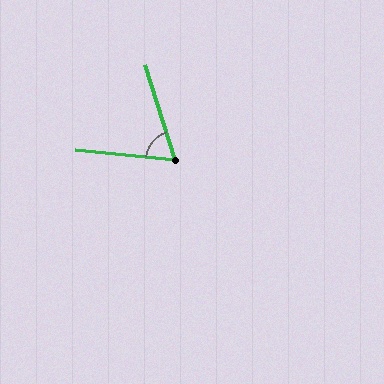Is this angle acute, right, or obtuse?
It is acute.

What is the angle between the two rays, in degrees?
Approximately 66 degrees.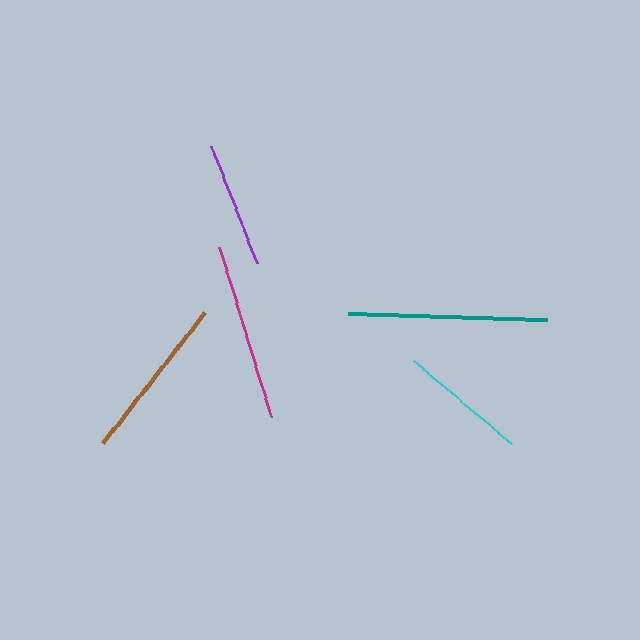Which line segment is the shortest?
The purple line is the shortest at approximately 125 pixels.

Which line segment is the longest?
The teal line is the longest at approximately 199 pixels.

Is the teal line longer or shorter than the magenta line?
The teal line is longer than the magenta line.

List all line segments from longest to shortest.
From longest to shortest: teal, magenta, brown, cyan, purple.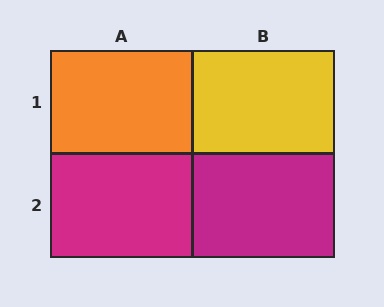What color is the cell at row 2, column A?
Magenta.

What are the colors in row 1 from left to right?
Orange, yellow.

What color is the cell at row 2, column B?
Magenta.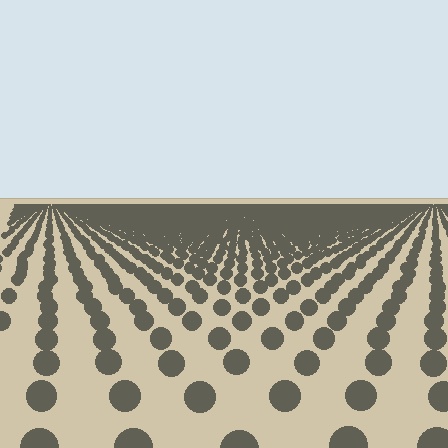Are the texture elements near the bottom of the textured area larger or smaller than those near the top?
Larger. Near the bottom, elements are closer to the viewer and appear at a bigger on-screen size.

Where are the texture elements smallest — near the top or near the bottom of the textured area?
Near the top.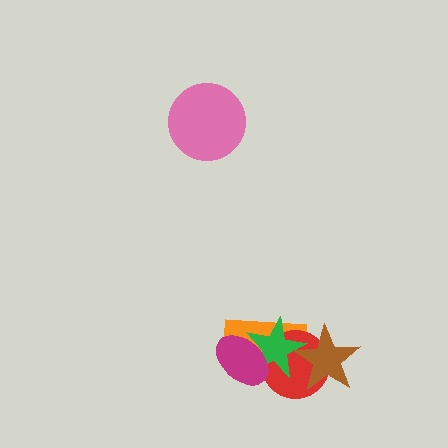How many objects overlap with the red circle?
4 objects overlap with the red circle.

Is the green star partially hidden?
Yes, it is partially covered by another shape.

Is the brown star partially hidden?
No, no other shape covers it.